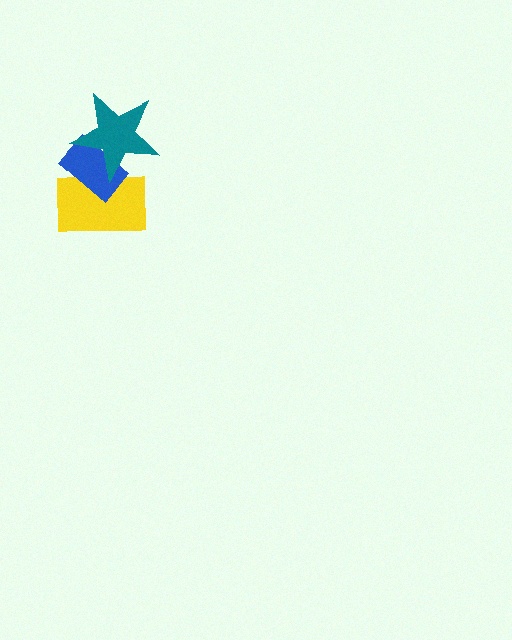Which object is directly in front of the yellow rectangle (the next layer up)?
The blue rectangle is directly in front of the yellow rectangle.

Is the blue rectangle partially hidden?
Yes, it is partially covered by another shape.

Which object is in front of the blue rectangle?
The teal star is in front of the blue rectangle.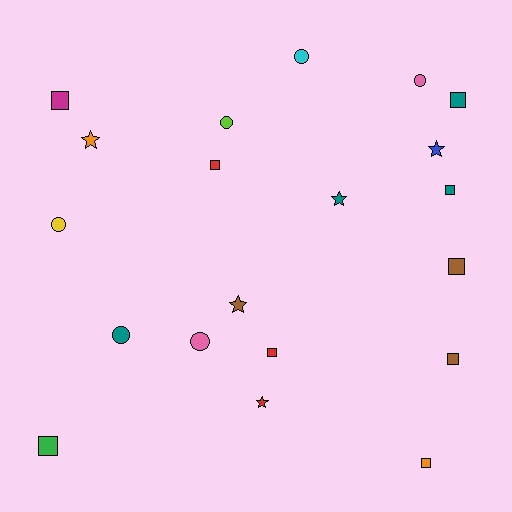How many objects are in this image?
There are 20 objects.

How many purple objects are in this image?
There are no purple objects.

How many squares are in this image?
There are 9 squares.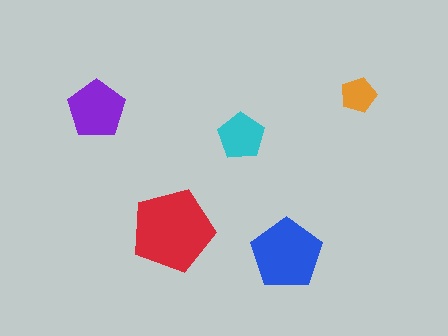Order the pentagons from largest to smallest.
the red one, the blue one, the purple one, the cyan one, the orange one.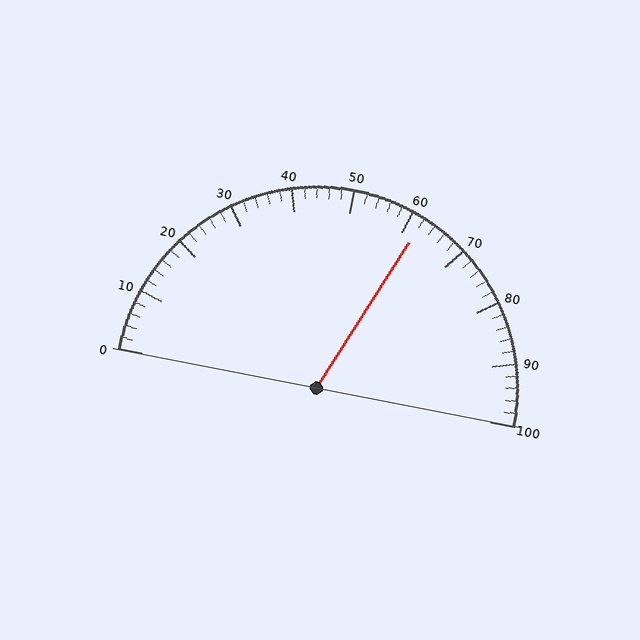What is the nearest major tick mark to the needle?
The nearest major tick mark is 60.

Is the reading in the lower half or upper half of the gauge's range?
The reading is in the upper half of the range (0 to 100).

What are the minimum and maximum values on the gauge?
The gauge ranges from 0 to 100.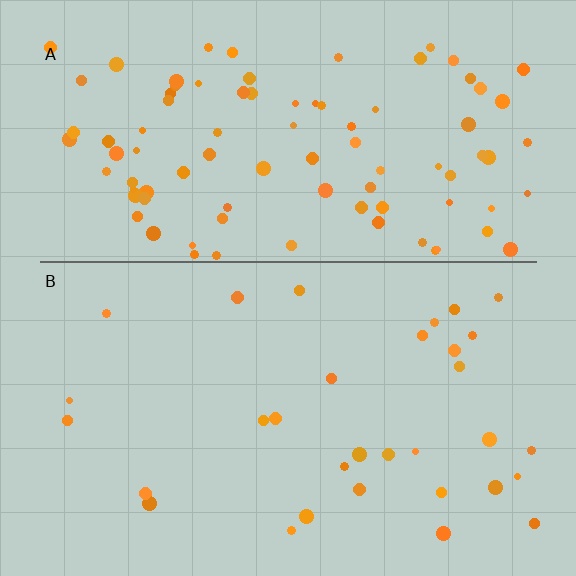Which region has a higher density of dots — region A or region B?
A (the top).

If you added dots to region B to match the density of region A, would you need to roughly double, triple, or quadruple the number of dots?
Approximately triple.